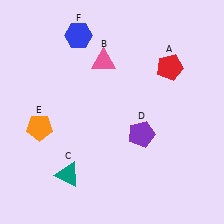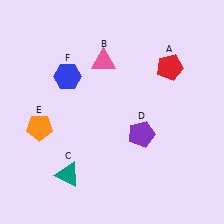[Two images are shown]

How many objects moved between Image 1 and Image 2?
1 object moved between the two images.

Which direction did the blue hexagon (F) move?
The blue hexagon (F) moved down.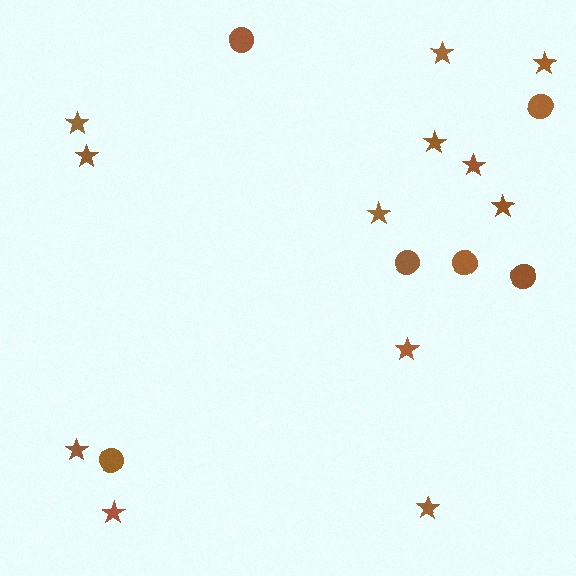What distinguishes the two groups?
There are 2 groups: one group of stars (12) and one group of circles (6).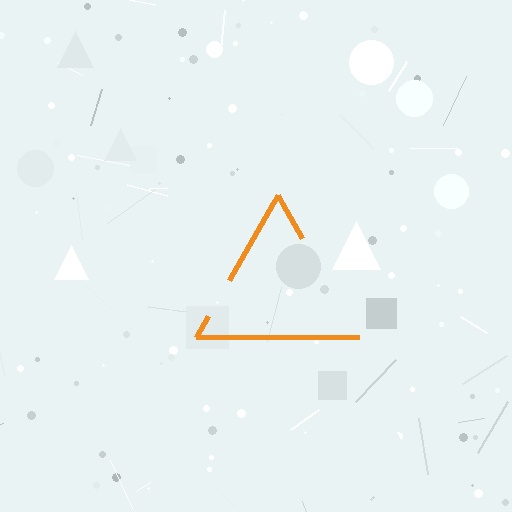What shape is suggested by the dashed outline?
The dashed outline suggests a triangle.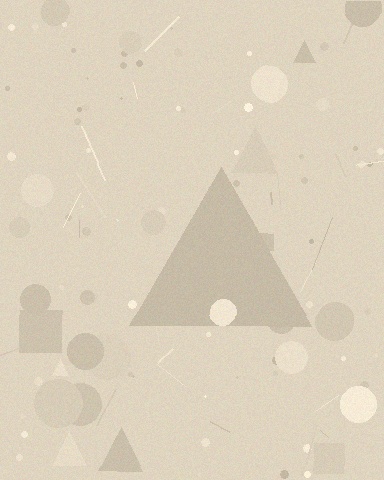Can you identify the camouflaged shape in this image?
The camouflaged shape is a triangle.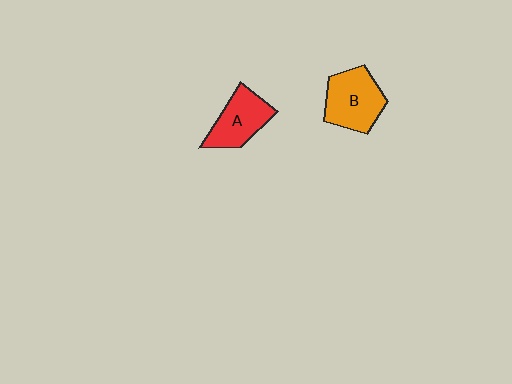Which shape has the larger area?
Shape B (orange).